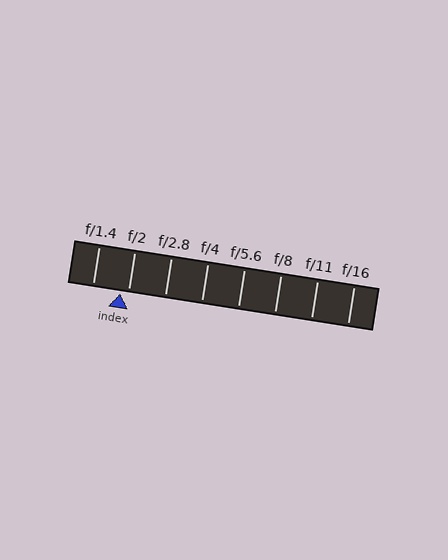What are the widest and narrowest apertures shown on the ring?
The widest aperture shown is f/1.4 and the narrowest is f/16.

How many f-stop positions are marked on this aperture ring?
There are 8 f-stop positions marked.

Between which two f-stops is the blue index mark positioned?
The index mark is between f/1.4 and f/2.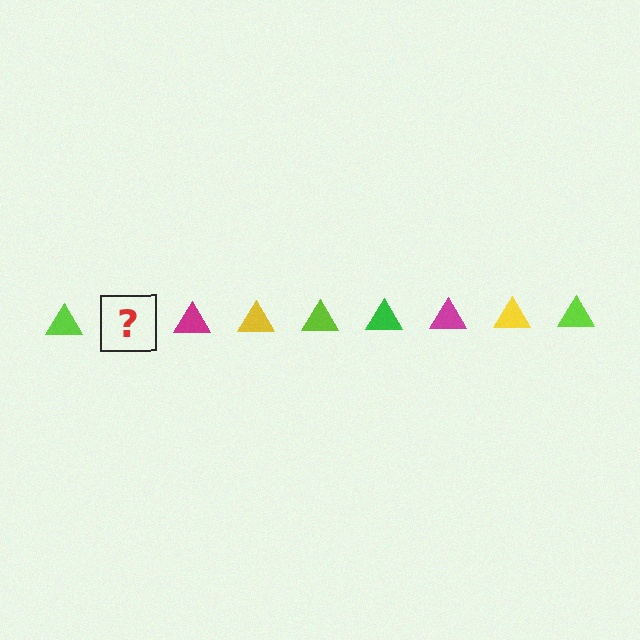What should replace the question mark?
The question mark should be replaced with a green triangle.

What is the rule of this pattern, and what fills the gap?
The rule is that the pattern cycles through lime, green, magenta, yellow triangles. The gap should be filled with a green triangle.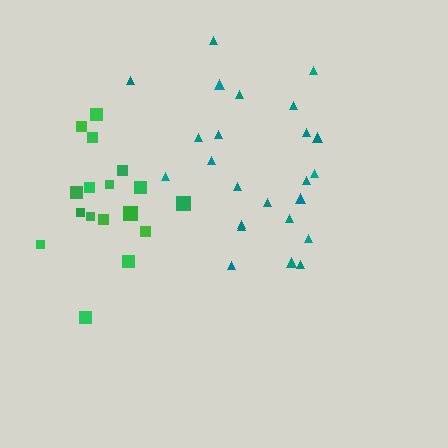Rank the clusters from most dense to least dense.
green, teal.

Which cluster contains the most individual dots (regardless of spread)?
Teal (24).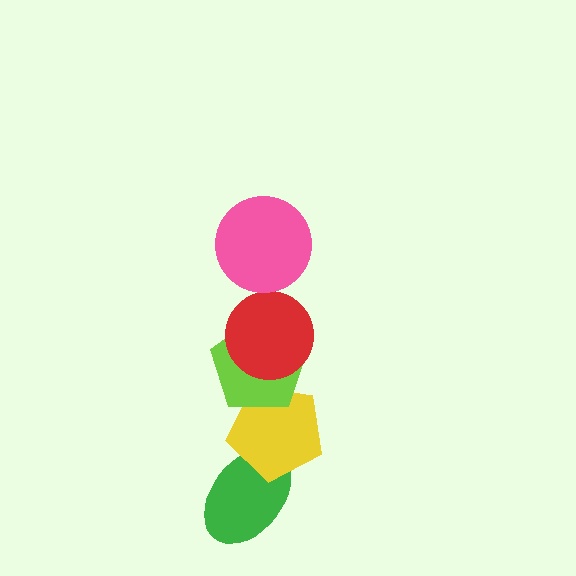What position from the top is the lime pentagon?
The lime pentagon is 3rd from the top.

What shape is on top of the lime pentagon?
The red circle is on top of the lime pentagon.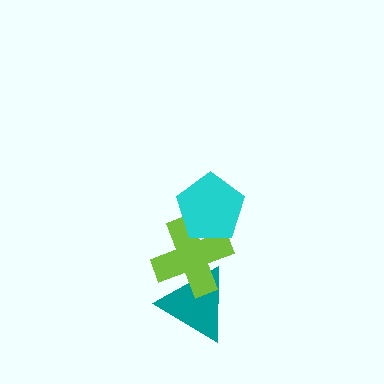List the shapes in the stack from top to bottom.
From top to bottom: the cyan pentagon, the lime cross, the teal triangle.